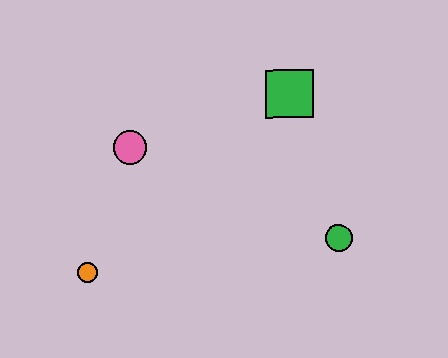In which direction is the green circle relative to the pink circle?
The green circle is to the right of the pink circle.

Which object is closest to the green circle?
The green square is closest to the green circle.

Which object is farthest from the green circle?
The orange circle is farthest from the green circle.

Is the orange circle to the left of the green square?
Yes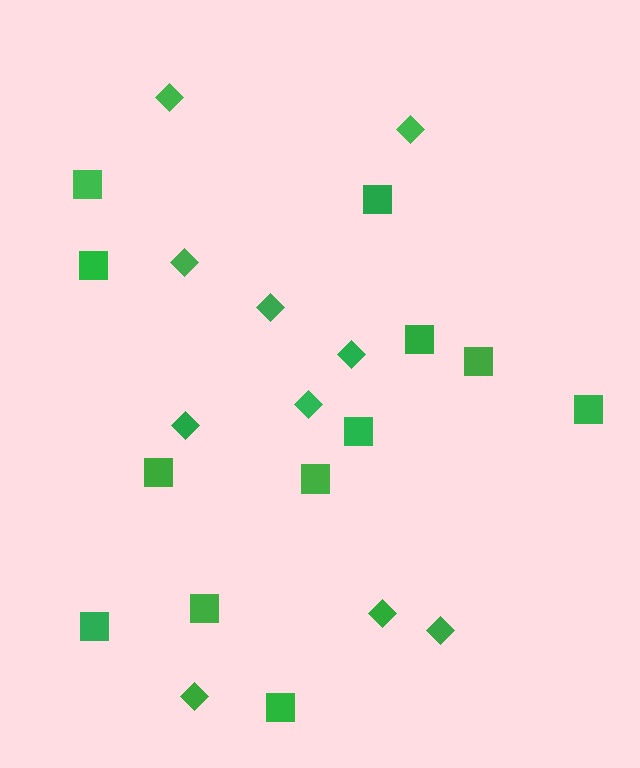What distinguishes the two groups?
There are 2 groups: one group of squares (12) and one group of diamonds (10).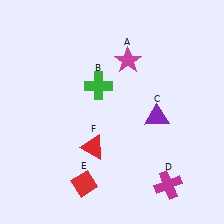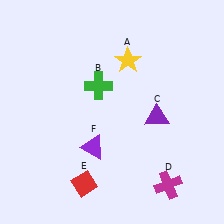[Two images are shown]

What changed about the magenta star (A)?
In Image 1, A is magenta. In Image 2, it changed to yellow.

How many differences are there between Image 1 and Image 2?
There are 2 differences between the two images.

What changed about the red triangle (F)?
In Image 1, F is red. In Image 2, it changed to purple.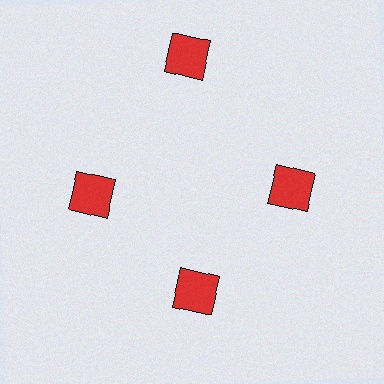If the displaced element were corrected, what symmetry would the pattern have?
It would have 4-fold rotational symmetry — the pattern would map onto itself every 90 degrees.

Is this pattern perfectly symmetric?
No. The 4 red squares are arranged in a ring, but one element near the 12 o'clock position is pushed outward from the center, breaking the 4-fold rotational symmetry.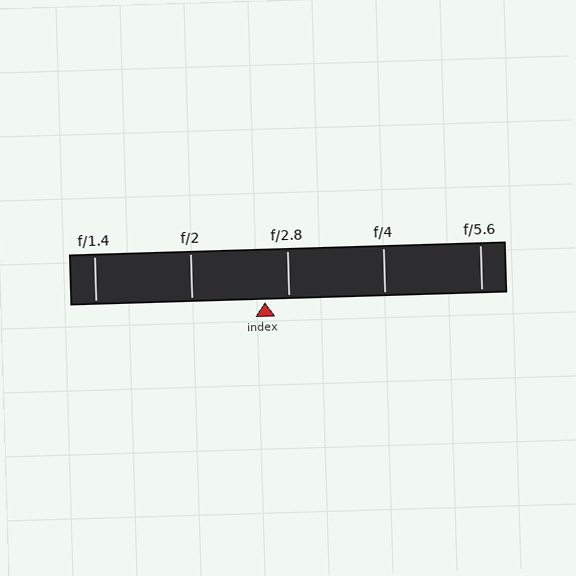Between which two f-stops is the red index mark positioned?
The index mark is between f/2 and f/2.8.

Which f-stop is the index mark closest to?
The index mark is closest to f/2.8.